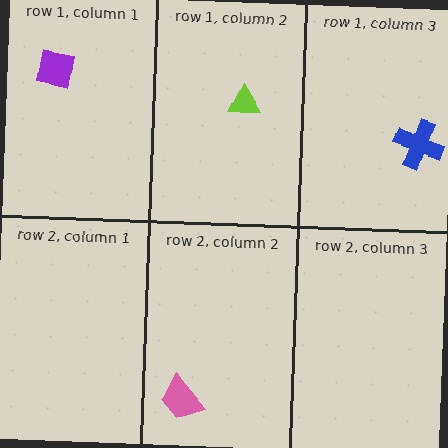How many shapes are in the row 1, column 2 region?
1.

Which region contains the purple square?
The row 1, column 1 region.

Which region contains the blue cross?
The row 1, column 3 region.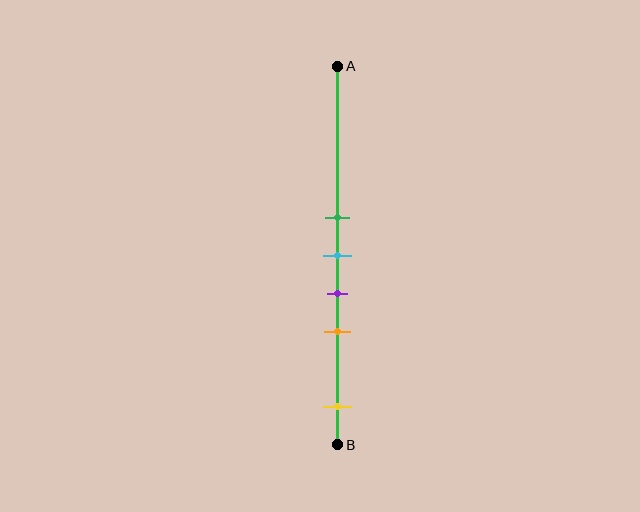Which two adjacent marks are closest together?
The green and cyan marks are the closest adjacent pair.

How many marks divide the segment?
There are 5 marks dividing the segment.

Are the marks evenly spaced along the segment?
No, the marks are not evenly spaced.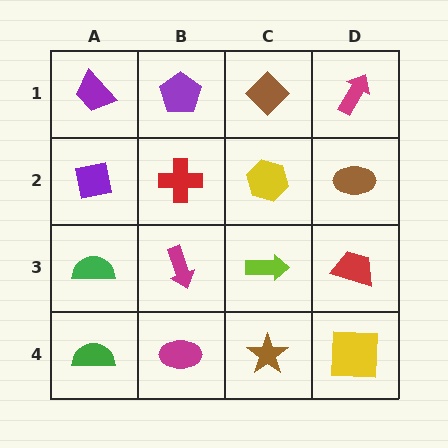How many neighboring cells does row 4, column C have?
3.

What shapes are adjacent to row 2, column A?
A purple trapezoid (row 1, column A), a green semicircle (row 3, column A), a red cross (row 2, column B).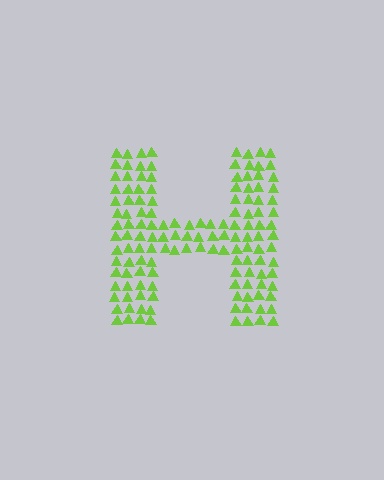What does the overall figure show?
The overall figure shows the letter H.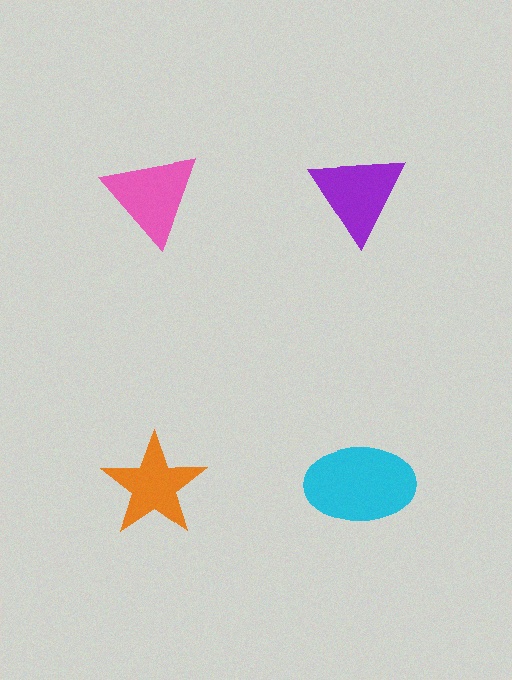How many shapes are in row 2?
2 shapes.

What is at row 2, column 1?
An orange star.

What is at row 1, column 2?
A purple triangle.